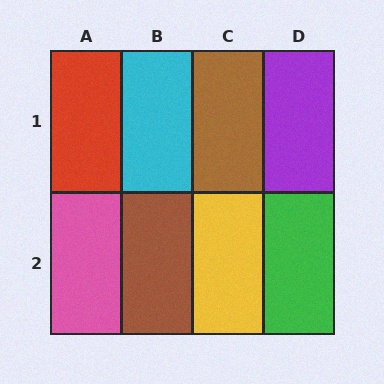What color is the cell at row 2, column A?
Pink.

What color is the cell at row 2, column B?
Brown.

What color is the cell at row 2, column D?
Green.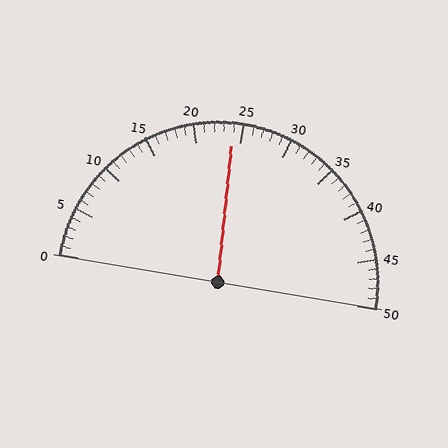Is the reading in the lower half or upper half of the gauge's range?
The reading is in the lower half of the range (0 to 50).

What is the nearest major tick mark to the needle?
The nearest major tick mark is 25.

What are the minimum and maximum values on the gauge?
The gauge ranges from 0 to 50.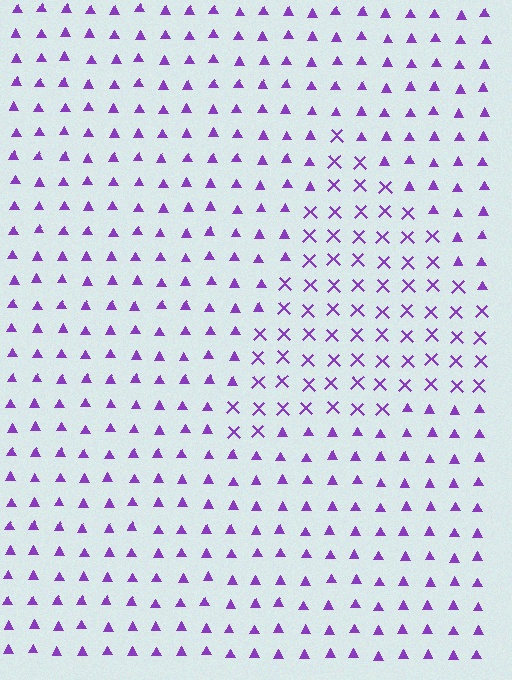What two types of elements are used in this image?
The image uses X marks inside the triangle region and triangles outside it.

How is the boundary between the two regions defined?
The boundary is defined by a change in element shape: X marks inside vs. triangles outside. All elements share the same color and spacing.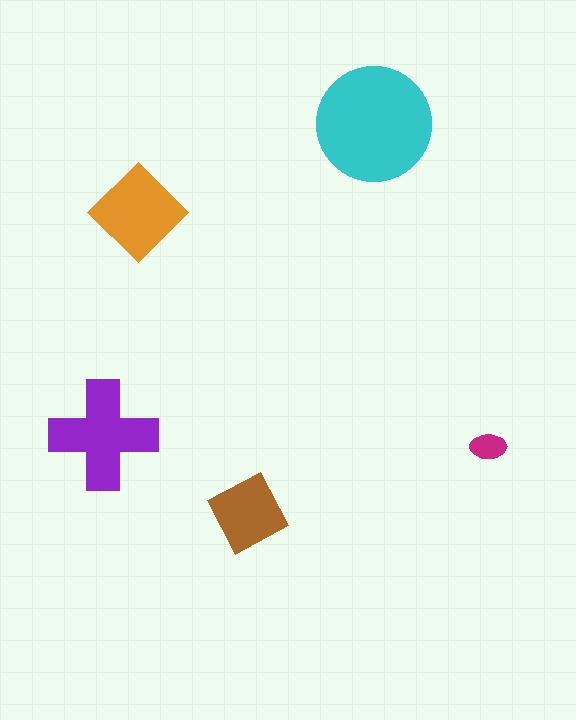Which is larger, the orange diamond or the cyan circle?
The cyan circle.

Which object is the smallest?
The magenta ellipse.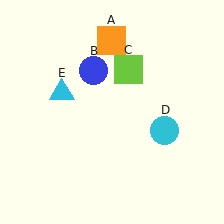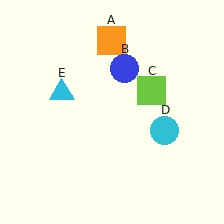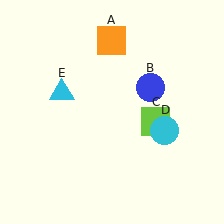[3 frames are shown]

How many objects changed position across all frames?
2 objects changed position: blue circle (object B), lime square (object C).